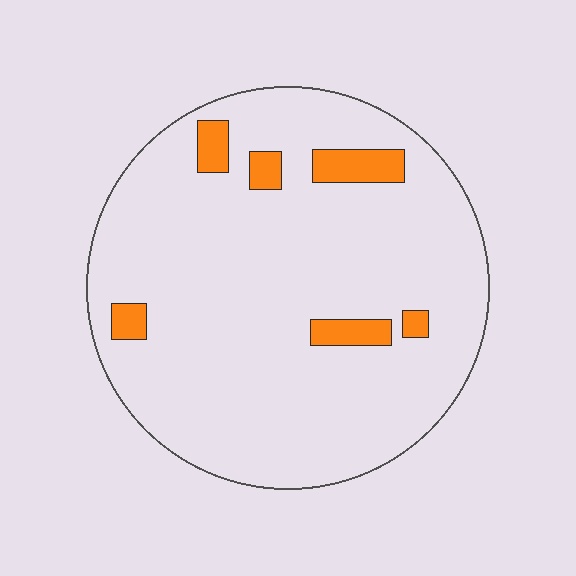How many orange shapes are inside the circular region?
6.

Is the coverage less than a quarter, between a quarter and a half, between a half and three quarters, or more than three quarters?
Less than a quarter.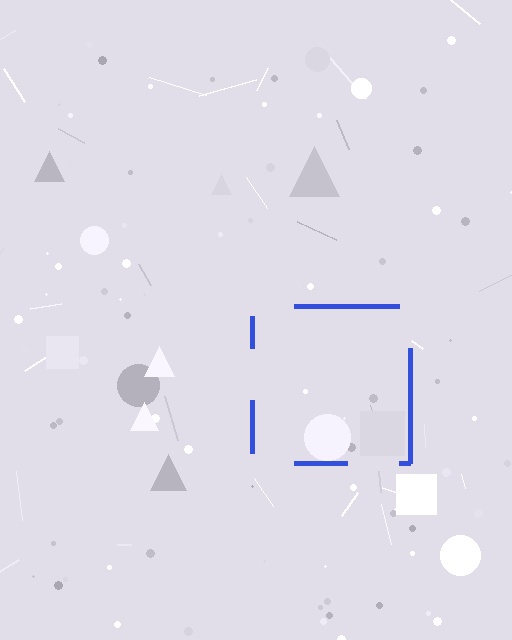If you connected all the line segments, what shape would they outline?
They would outline a square.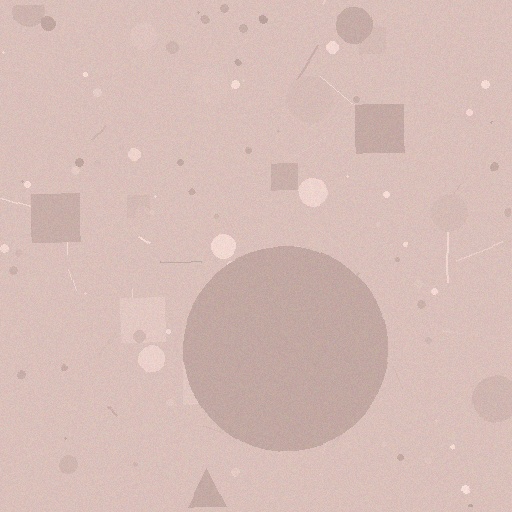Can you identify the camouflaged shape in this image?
The camouflaged shape is a circle.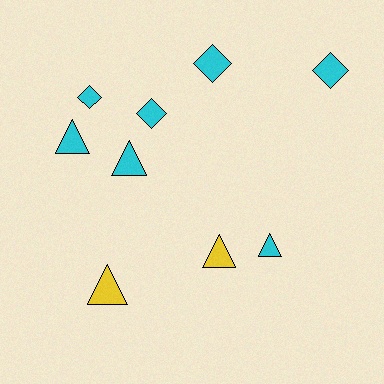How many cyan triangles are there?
There are 3 cyan triangles.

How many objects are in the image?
There are 9 objects.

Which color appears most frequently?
Cyan, with 7 objects.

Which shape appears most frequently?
Triangle, with 5 objects.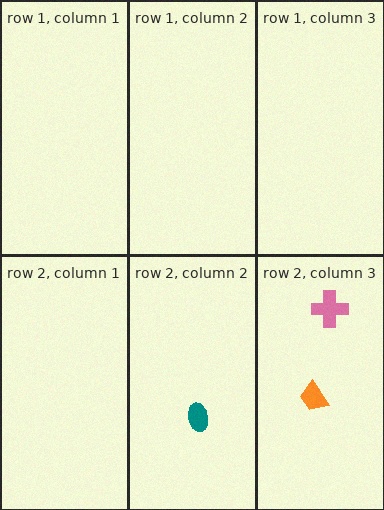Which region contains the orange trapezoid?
The row 2, column 3 region.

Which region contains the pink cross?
The row 2, column 3 region.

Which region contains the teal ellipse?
The row 2, column 2 region.